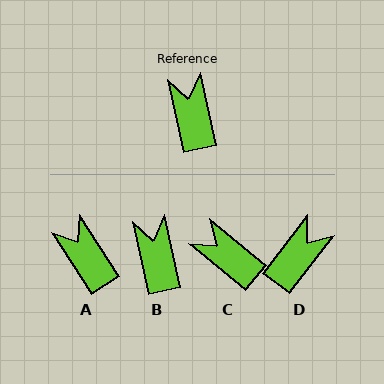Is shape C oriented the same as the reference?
No, it is off by about 38 degrees.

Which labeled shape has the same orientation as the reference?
B.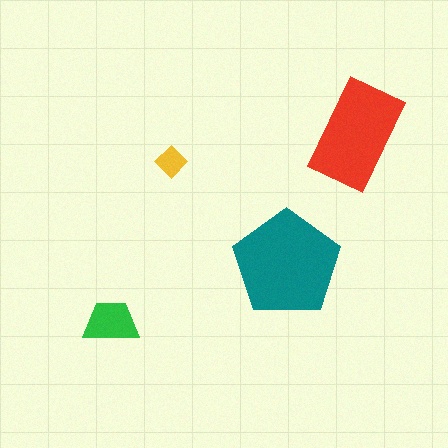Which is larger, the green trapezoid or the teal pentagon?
The teal pentagon.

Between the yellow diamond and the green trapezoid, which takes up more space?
The green trapezoid.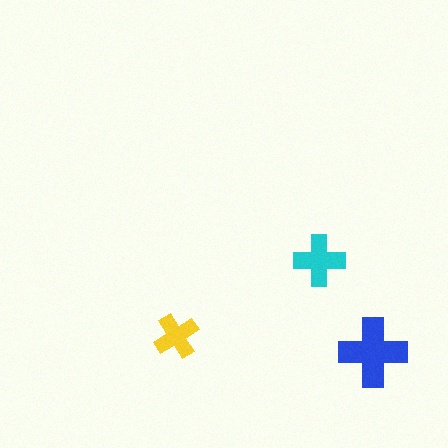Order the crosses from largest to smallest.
the blue one, the cyan one, the yellow one.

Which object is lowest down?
The blue cross is bottommost.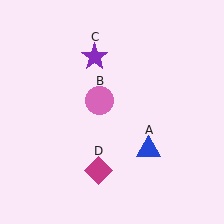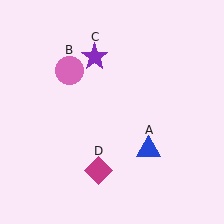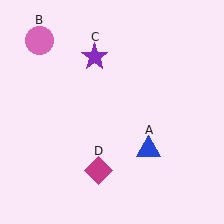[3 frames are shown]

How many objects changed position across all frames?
1 object changed position: pink circle (object B).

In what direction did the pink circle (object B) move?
The pink circle (object B) moved up and to the left.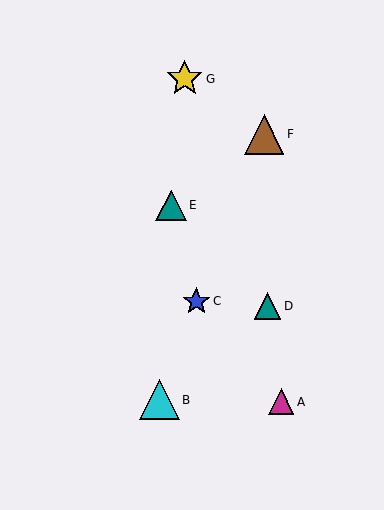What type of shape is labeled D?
Shape D is a teal triangle.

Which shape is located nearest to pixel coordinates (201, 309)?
The blue star (labeled C) at (196, 301) is nearest to that location.